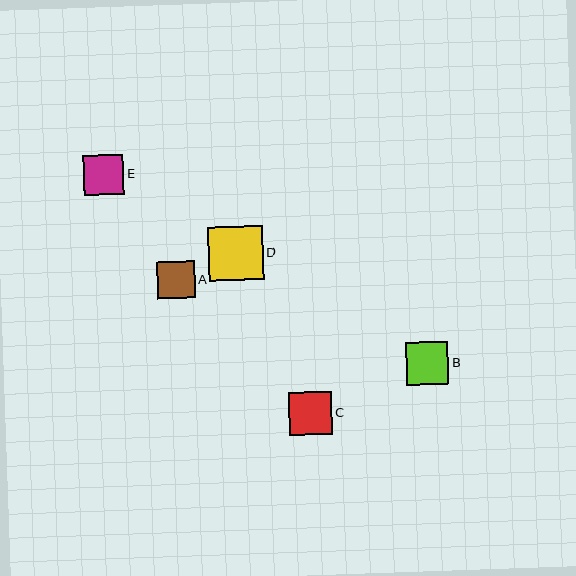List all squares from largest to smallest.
From largest to smallest: D, C, B, E, A.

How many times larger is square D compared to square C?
Square D is approximately 1.2 times the size of square C.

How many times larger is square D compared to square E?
Square D is approximately 1.4 times the size of square E.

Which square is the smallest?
Square A is the smallest with a size of approximately 38 pixels.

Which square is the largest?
Square D is the largest with a size of approximately 54 pixels.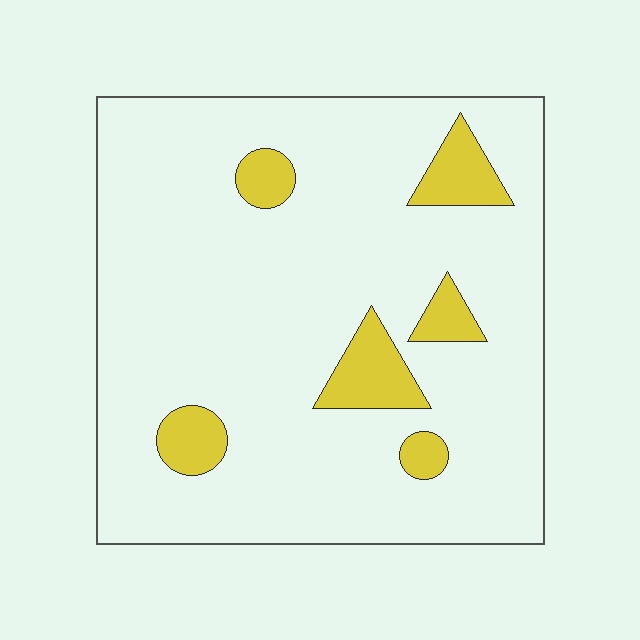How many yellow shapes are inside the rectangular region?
6.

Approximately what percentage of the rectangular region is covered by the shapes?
Approximately 10%.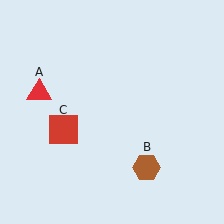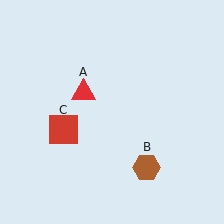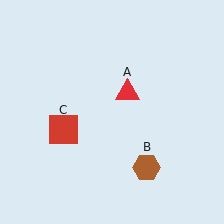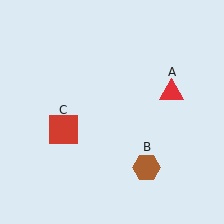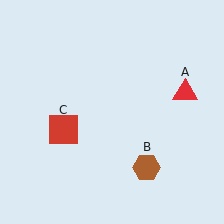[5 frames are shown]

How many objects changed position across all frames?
1 object changed position: red triangle (object A).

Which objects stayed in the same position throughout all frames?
Brown hexagon (object B) and red square (object C) remained stationary.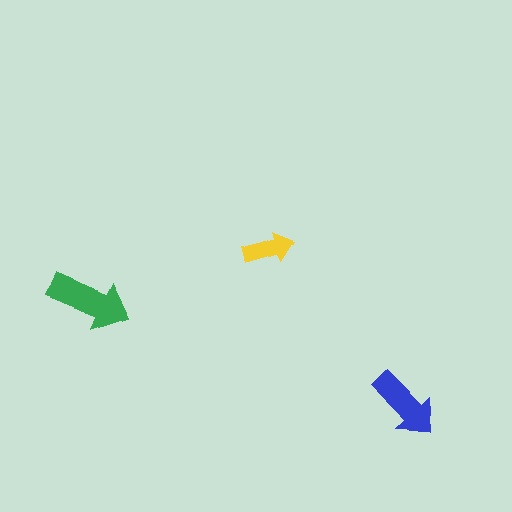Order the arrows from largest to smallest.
the green one, the blue one, the yellow one.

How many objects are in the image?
There are 3 objects in the image.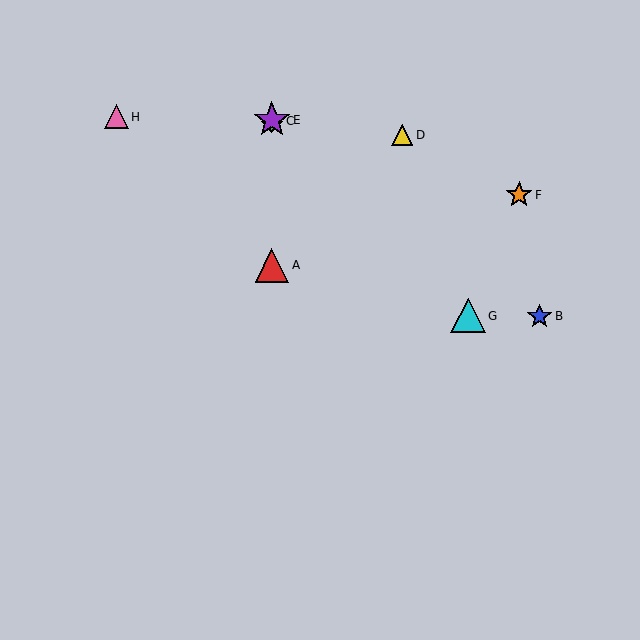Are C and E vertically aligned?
Yes, both are at x≈272.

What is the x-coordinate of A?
Object A is at x≈272.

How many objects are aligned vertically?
3 objects (A, C, E) are aligned vertically.